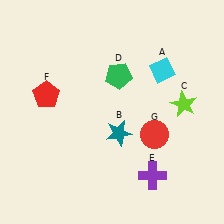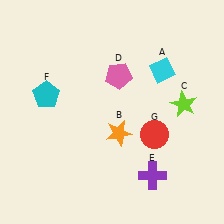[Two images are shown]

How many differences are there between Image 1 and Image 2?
There are 3 differences between the two images.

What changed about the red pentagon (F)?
In Image 1, F is red. In Image 2, it changed to cyan.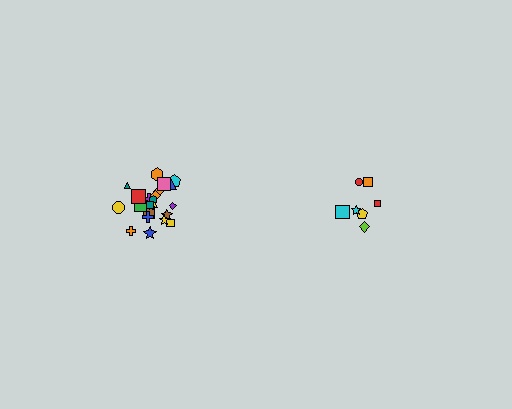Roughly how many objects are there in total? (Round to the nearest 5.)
Roughly 30 objects in total.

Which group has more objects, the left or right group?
The left group.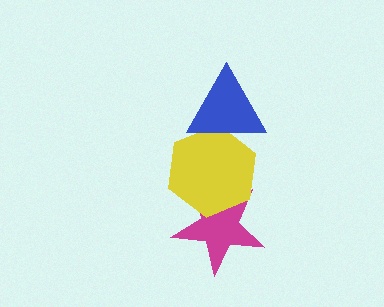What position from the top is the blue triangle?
The blue triangle is 1st from the top.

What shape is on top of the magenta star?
The yellow hexagon is on top of the magenta star.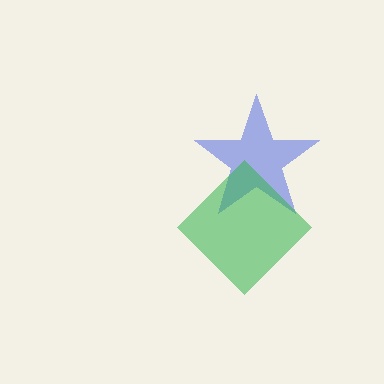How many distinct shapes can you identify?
There are 2 distinct shapes: a blue star, a green diamond.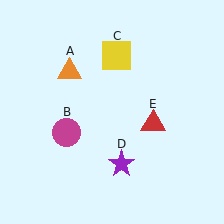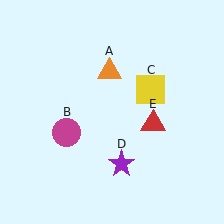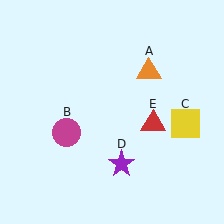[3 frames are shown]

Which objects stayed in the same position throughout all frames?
Magenta circle (object B) and purple star (object D) and red triangle (object E) remained stationary.